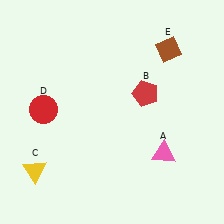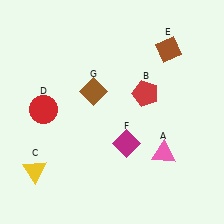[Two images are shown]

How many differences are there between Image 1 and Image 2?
There are 2 differences between the two images.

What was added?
A magenta diamond (F), a brown diamond (G) were added in Image 2.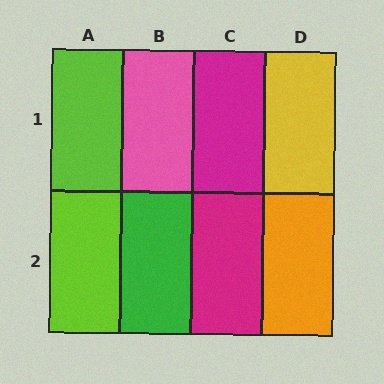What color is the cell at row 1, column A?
Lime.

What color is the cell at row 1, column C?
Magenta.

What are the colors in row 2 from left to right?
Lime, green, magenta, orange.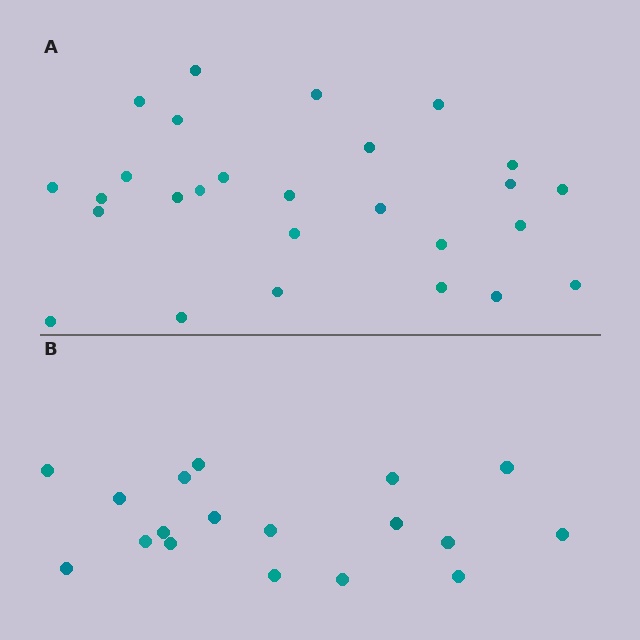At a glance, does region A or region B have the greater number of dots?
Region A (the top region) has more dots.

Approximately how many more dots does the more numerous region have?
Region A has roughly 8 or so more dots than region B.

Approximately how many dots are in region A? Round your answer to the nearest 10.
About 30 dots. (The exact count is 27, which rounds to 30.)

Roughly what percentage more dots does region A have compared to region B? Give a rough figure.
About 50% more.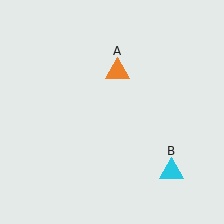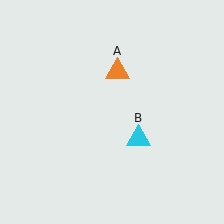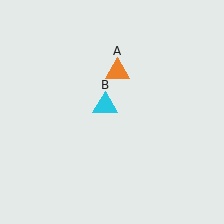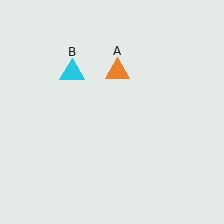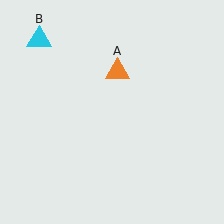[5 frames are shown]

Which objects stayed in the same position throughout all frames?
Orange triangle (object A) remained stationary.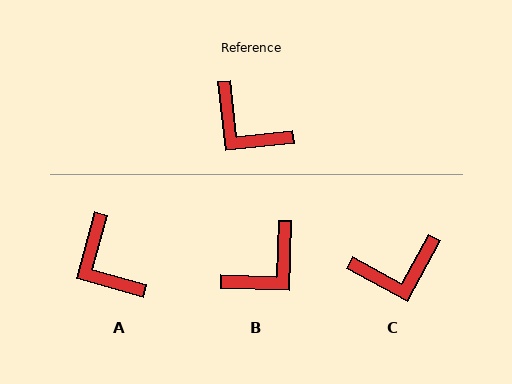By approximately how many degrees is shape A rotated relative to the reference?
Approximately 21 degrees clockwise.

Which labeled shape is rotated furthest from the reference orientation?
B, about 82 degrees away.